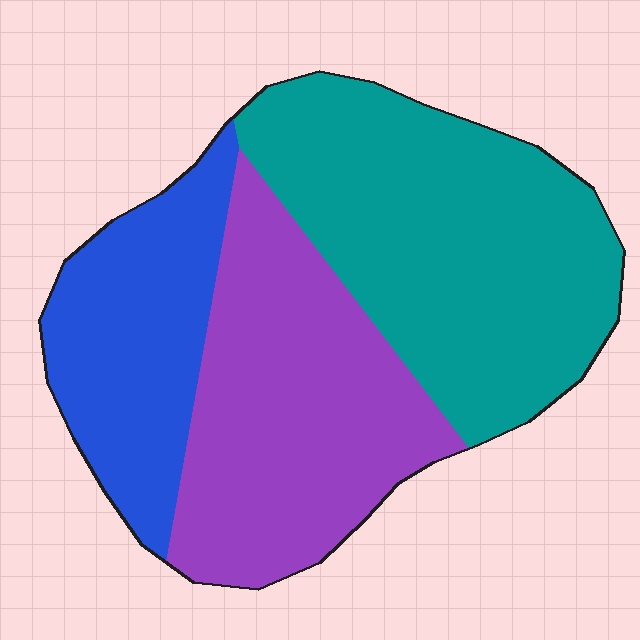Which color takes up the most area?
Teal, at roughly 40%.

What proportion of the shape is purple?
Purple takes up about one third (1/3) of the shape.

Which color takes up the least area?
Blue, at roughly 25%.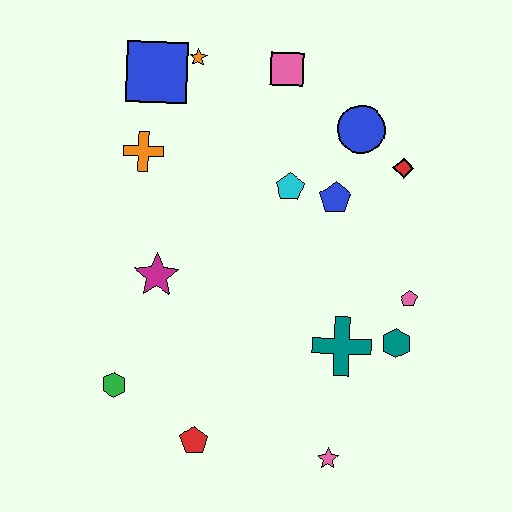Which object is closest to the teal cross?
The teal hexagon is closest to the teal cross.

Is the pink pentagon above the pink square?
No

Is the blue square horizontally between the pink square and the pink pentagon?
No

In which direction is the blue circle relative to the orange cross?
The blue circle is to the right of the orange cross.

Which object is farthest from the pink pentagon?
The blue square is farthest from the pink pentagon.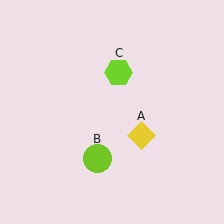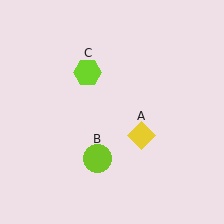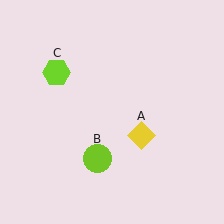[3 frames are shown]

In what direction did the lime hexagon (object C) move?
The lime hexagon (object C) moved left.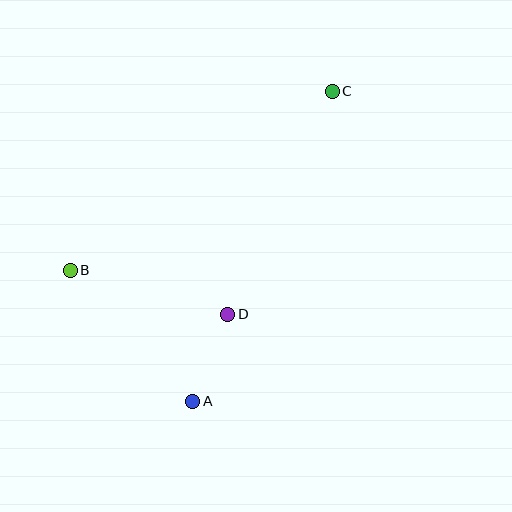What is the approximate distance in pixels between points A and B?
The distance between A and B is approximately 180 pixels.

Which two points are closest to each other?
Points A and D are closest to each other.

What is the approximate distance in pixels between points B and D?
The distance between B and D is approximately 164 pixels.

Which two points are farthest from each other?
Points A and C are farthest from each other.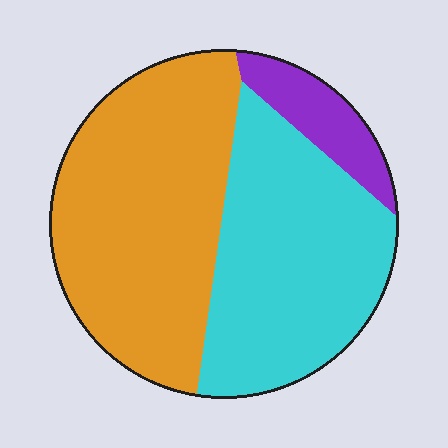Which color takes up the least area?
Purple, at roughly 10%.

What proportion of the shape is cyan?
Cyan takes up about two fifths (2/5) of the shape.